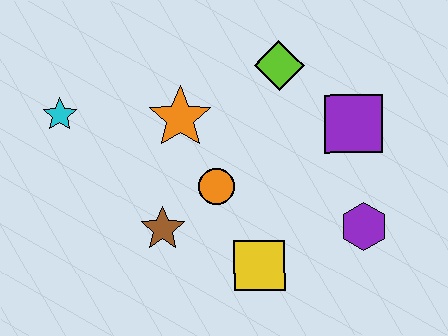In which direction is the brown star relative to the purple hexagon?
The brown star is to the left of the purple hexagon.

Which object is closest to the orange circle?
The brown star is closest to the orange circle.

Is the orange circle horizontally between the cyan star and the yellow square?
Yes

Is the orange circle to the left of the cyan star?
No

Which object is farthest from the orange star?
The purple hexagon is farthest from the orange star.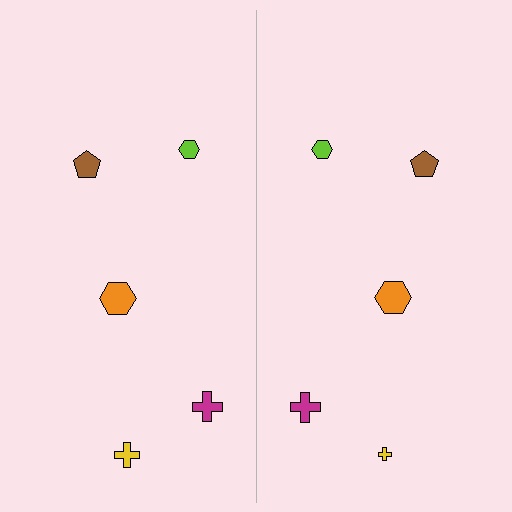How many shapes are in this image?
There are 10 shapes in this image.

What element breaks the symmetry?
The yellow cross on the right side has a different size than its mirror counterpart.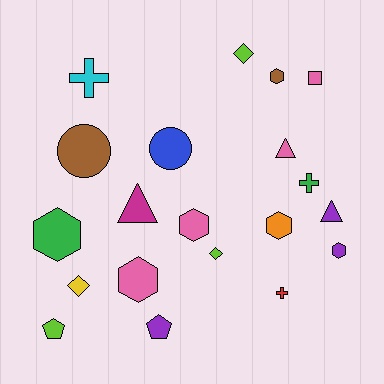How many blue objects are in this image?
There is 1 blue object.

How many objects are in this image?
There are 20 objects.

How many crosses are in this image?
There are 3 crosses.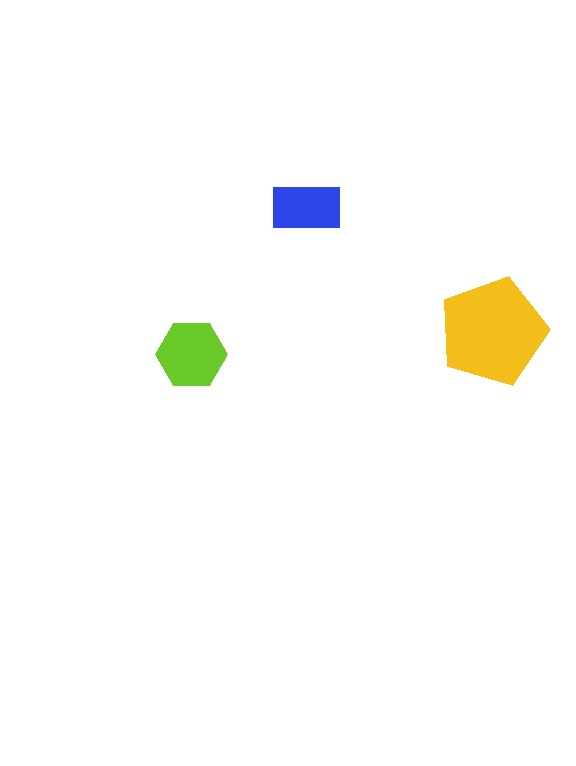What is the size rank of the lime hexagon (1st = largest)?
2nd.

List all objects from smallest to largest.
The blue rectangle, the lime hexagon, the yellow pentagon.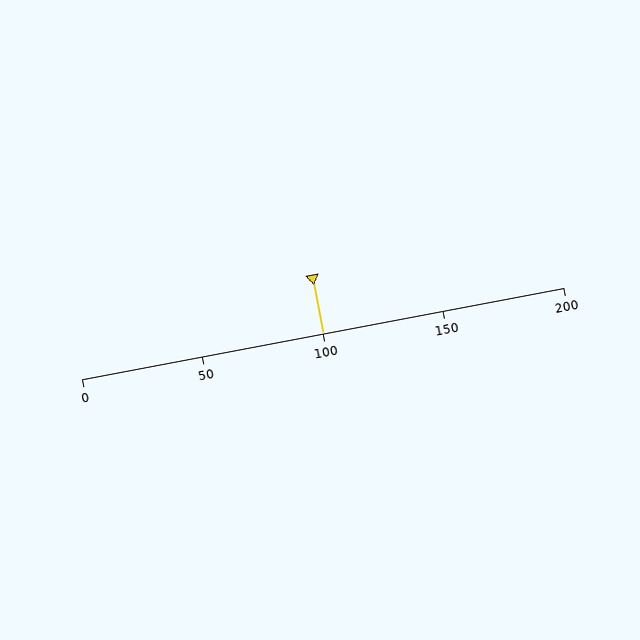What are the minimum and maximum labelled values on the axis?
The axis runs from 0 to 200.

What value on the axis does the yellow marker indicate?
The marker indicates approximately 100.